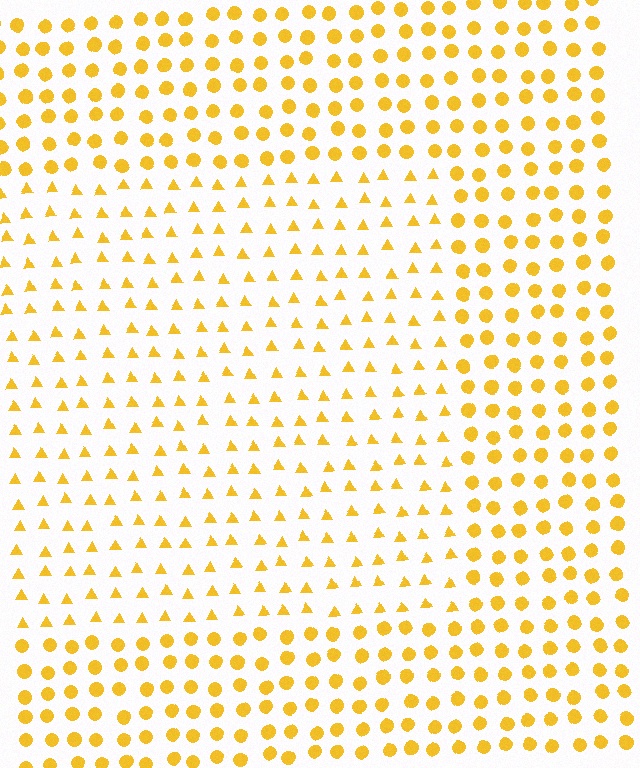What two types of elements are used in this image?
The image uses triangles inside the rectangle region and circles outside it.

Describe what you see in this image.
The image is filled with small yellow elements arranged in a uniform grid. A rectangle-shaped region contains triangles, while the surrounding area contains circles. The boundary is defined purely by the change in element shape.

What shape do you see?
I see a rectangle.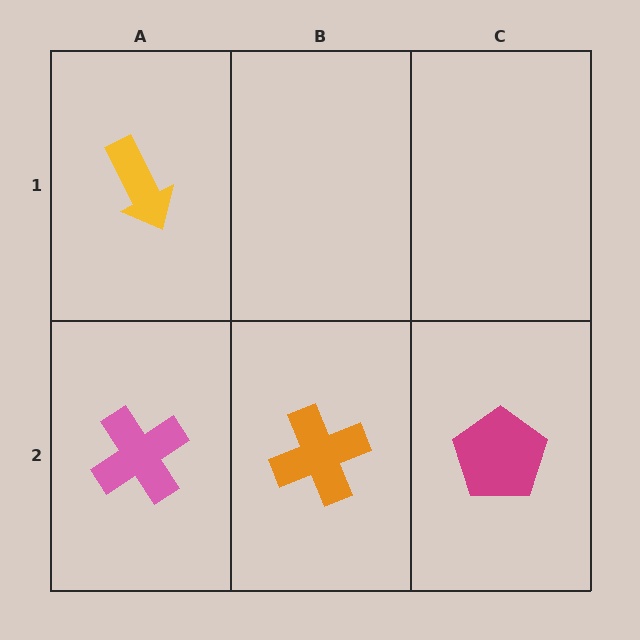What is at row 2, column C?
A magenta pentagon.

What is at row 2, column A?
A pink cross.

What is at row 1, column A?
A yellow arrow.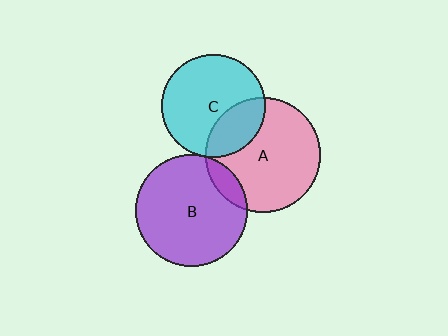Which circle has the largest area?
Circle A (pink).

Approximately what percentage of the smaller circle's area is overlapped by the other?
Approximately 30%.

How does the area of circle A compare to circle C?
Approximately 1.2 times.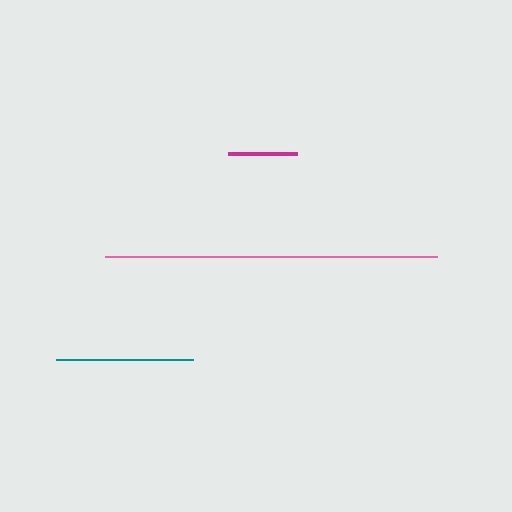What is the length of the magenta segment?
The magenta segment is approximately 69 pixels long.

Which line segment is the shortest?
The magenta line is the shortest at approximately 69 pixels.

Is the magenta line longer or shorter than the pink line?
The pink line is longer than the magenta line.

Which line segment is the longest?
The pink line is the longest at approximately 331 pixels.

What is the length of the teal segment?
The teal segment is approximately 138 pixels long.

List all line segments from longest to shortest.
From longest to shortest: pink, teal, magenta.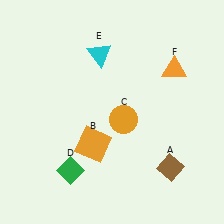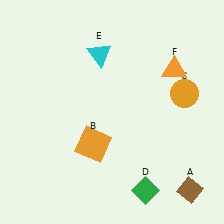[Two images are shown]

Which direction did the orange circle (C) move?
The orange circle (C) moved right.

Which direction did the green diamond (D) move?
The green diamond (D) moved right.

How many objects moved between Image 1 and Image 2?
3 objects moved between the two images.